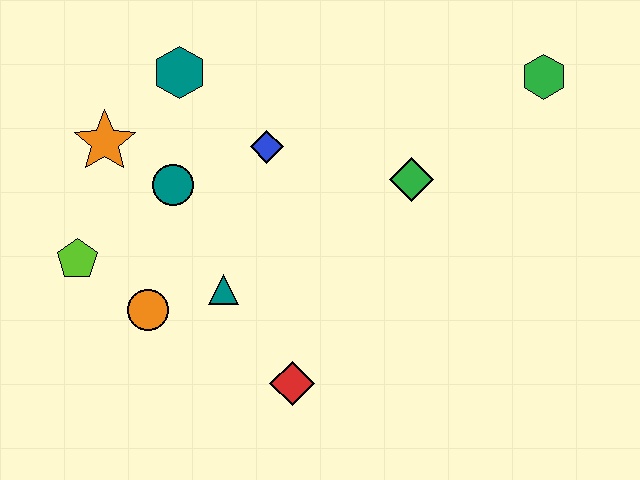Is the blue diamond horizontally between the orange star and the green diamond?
Yes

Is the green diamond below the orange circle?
No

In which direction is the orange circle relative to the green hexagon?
The orange circle is to the left of the green hexagon.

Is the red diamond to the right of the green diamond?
No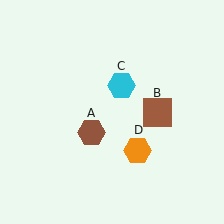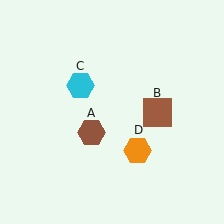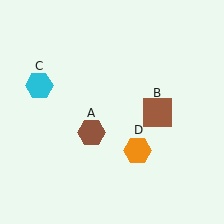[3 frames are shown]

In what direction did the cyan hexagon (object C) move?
The cyan hexagon (object C) moved left.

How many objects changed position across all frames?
1 object changed position: cyan hexagon (object C).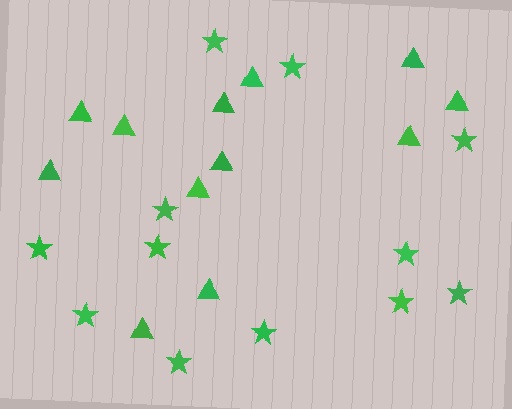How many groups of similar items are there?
There are 2 groups: one group of triangles (12) and one group of stars (12).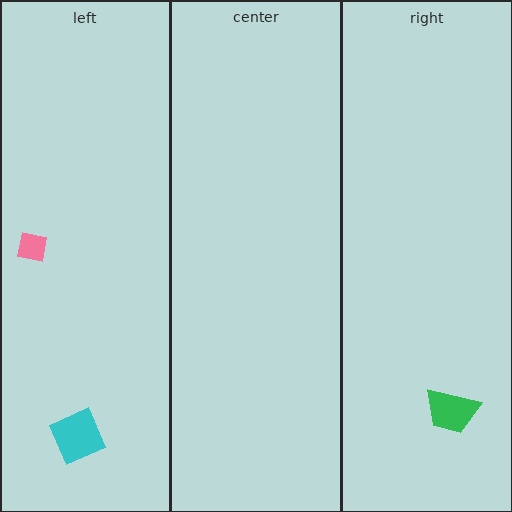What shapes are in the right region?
The green trapezoid.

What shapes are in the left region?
The pink square, the cyan square.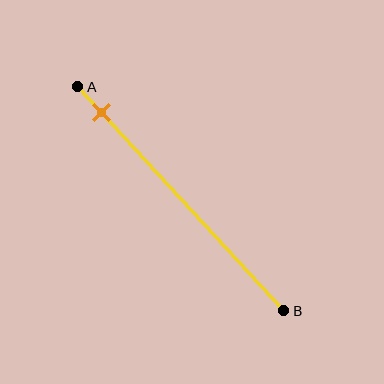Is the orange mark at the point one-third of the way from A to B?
No, the mark is at about 10% from A, not at the 33% one-third point.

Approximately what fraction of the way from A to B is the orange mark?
The orange mark is approximately 10% of the way from A to B.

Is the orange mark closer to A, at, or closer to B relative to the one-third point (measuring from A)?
The orange mark is closer to point A than the one-third point of segment AB.